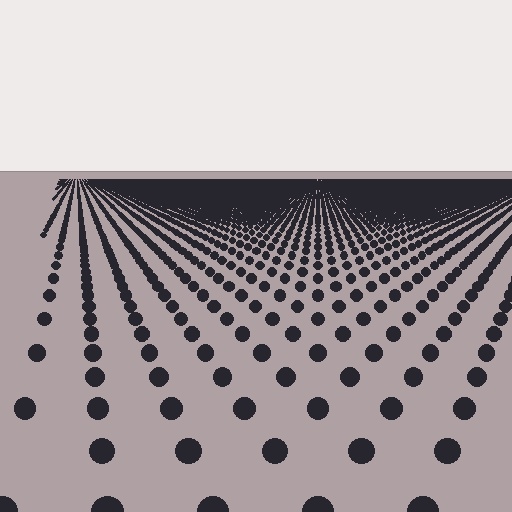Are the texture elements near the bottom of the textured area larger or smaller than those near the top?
Larger. Near the bottom, elements are closer to the viewer and appear at a bigger on-screen size.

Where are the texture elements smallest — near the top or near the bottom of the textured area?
Near the top.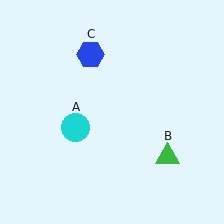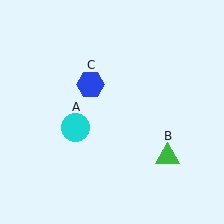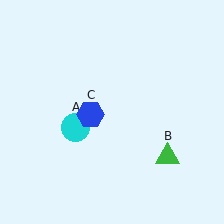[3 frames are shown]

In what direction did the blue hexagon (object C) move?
The blue hexagon (object C) moved down.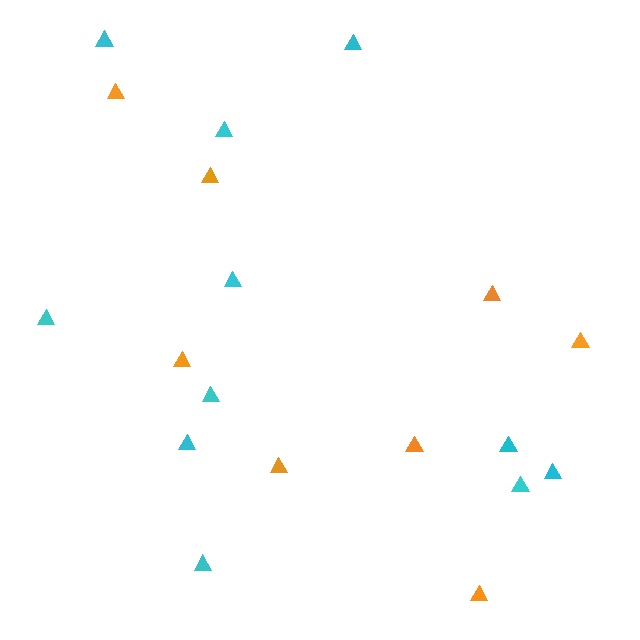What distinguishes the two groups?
There are 2 groups: one group of orange triangles (8) and one group of cyan triangles (11).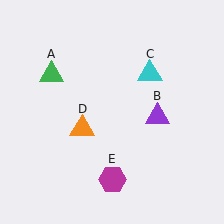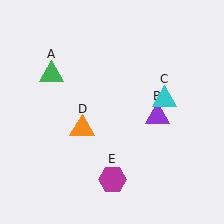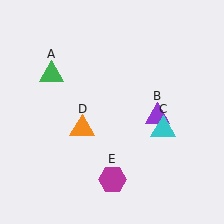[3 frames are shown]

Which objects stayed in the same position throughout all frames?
Green triangle (object A) and purple triangle (object B) and orange triangle (object D) and magenta hexagon (object E) remained stationary.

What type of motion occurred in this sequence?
The cyan triangle (object C) rotated clockwise around the center of the scene.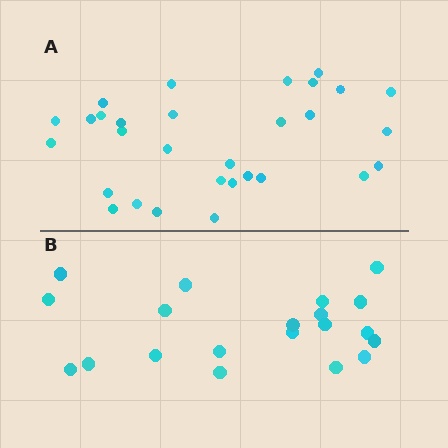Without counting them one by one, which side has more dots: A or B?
Region A (the top region) has more dots.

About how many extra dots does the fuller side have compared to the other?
Region A has roughly 10 or so more dots than region B.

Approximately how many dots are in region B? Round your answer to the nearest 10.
About 20 dots.